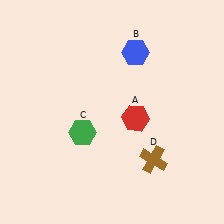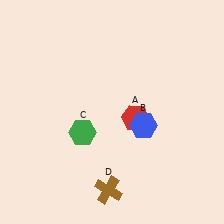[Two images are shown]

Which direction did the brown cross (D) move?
The brown cross (D) moved left.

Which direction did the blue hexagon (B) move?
The blue hexagon (B) moved down.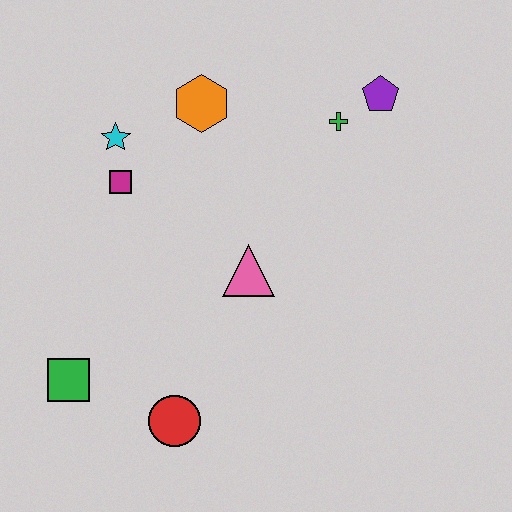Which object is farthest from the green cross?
The green square is farthest from the green cross.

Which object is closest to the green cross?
The purple pentagon is closest to the green cross.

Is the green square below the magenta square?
Yes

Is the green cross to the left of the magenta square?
No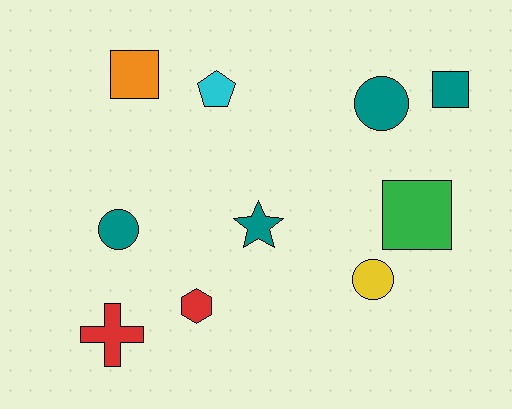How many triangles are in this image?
There are no triangles.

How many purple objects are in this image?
There are no purple objects.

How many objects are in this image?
There are 10 objects.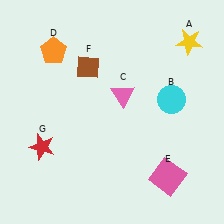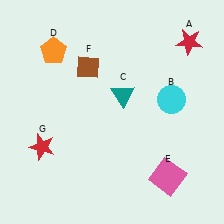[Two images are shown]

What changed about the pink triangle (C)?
In Image 1, C is pink. In Image 2, it changed to teal.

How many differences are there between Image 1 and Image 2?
There are 2 differences between the two images.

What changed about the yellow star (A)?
In Image 1, A is yellow. In Image 2, it changed to red.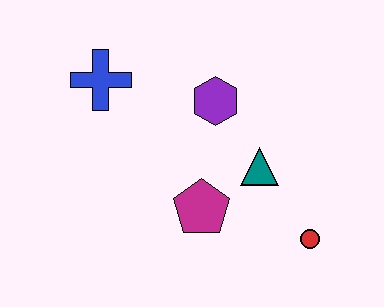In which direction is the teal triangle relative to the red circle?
The teal triangle is above the red circle.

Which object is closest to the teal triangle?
The magenta pentagon is closest to the teal triangle.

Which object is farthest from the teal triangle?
The blue cross is farthest from the teal triangle.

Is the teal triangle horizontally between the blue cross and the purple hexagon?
No